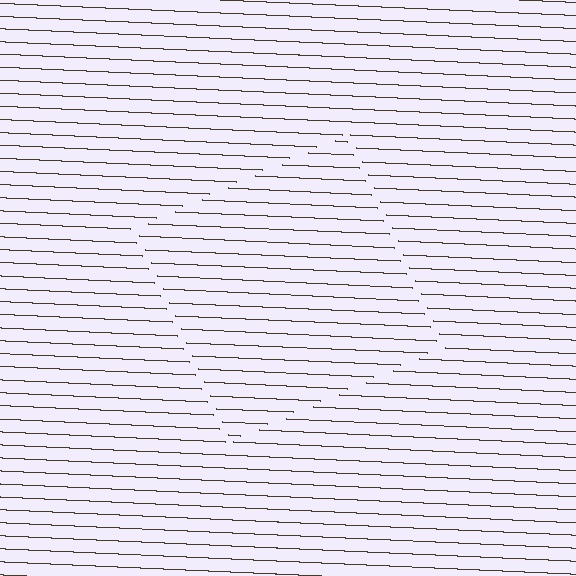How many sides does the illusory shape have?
4 sides — the line-ends trace a square.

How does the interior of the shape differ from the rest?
The interior of the shape contains the same grating, shifted by half a period — the contour is defined by the phase discontinuity where line-ends from the inner and outer gratings abut.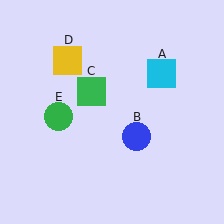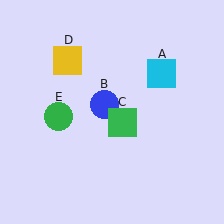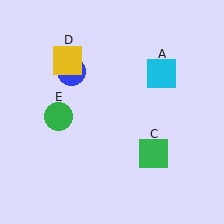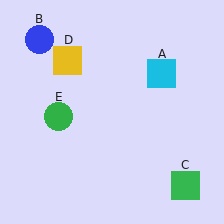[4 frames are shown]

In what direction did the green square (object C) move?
The green square (object C) moved down and to the right.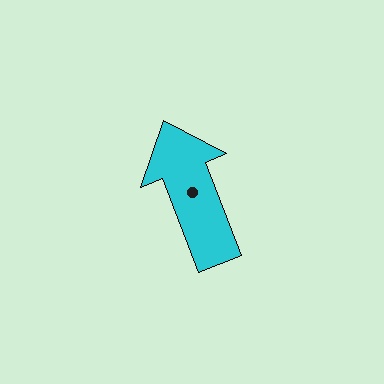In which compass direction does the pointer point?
North.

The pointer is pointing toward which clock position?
Roughly 11 o'clock.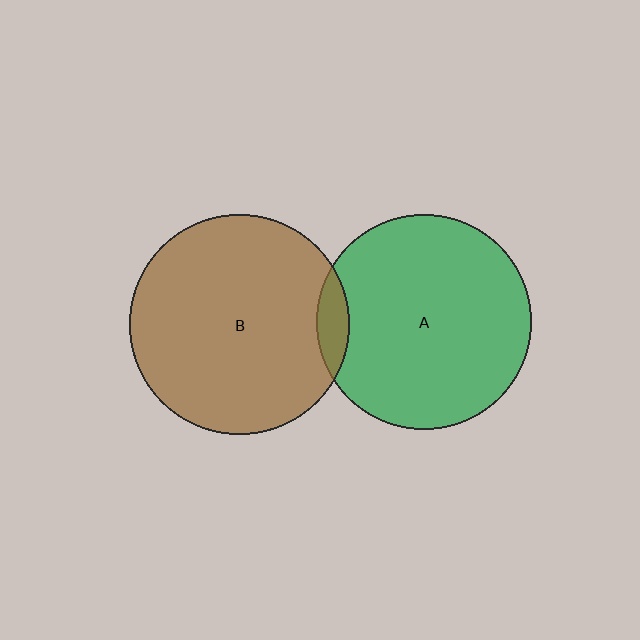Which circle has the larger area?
Circle B (brown).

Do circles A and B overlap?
Yes.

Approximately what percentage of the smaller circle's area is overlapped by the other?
Approximately 5%.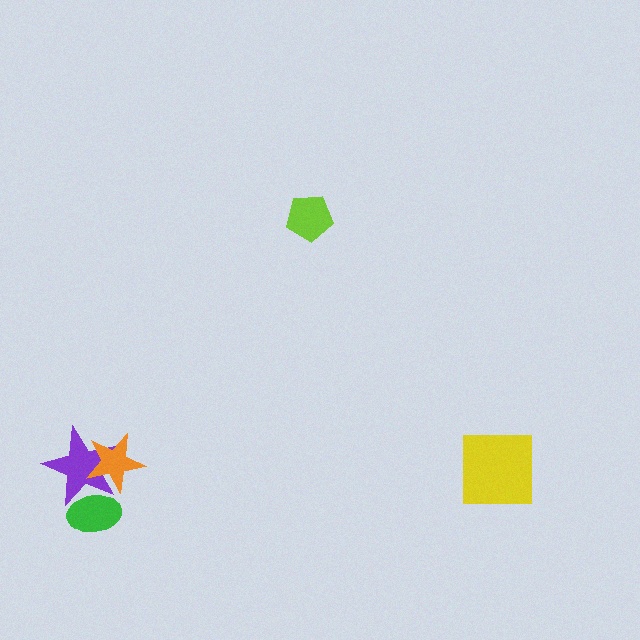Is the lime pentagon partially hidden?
No, no other shape covers it.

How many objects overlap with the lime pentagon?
0 objects overlap with the lime pentagon.